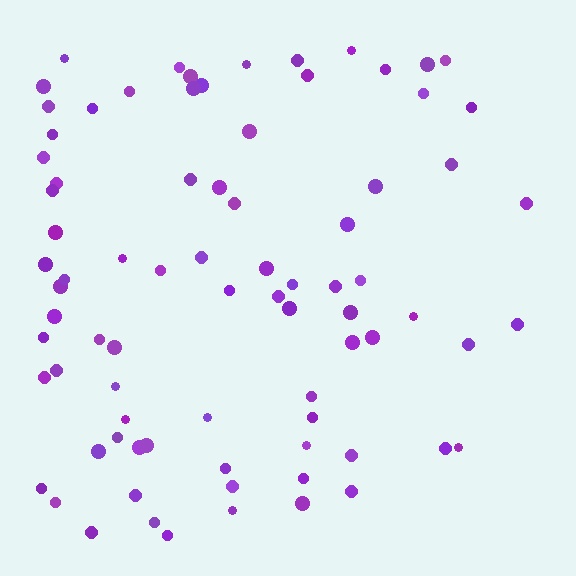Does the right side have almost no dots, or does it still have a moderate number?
Still a moderate number, just noticeably fewer than the left.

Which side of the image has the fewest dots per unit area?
The right.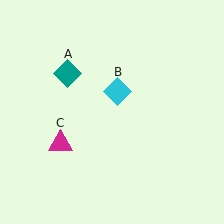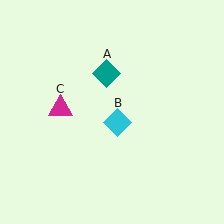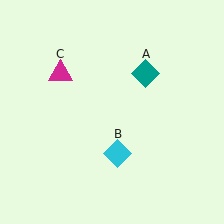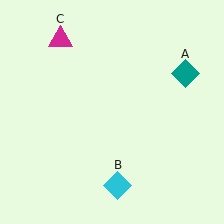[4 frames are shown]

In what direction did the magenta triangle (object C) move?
The magenta triangle (object C) moved up.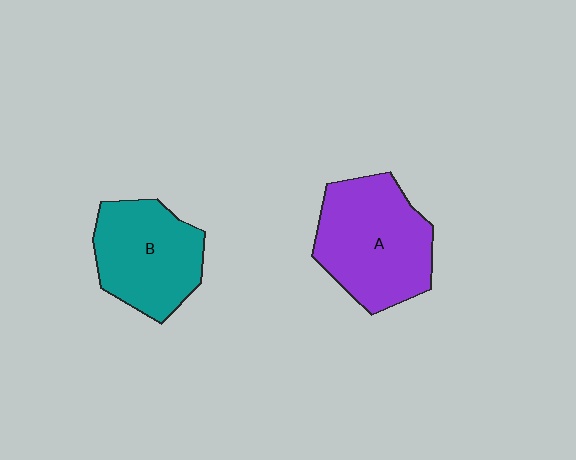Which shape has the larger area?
Shape A (purple).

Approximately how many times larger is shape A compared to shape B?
Approximately 1.2 times.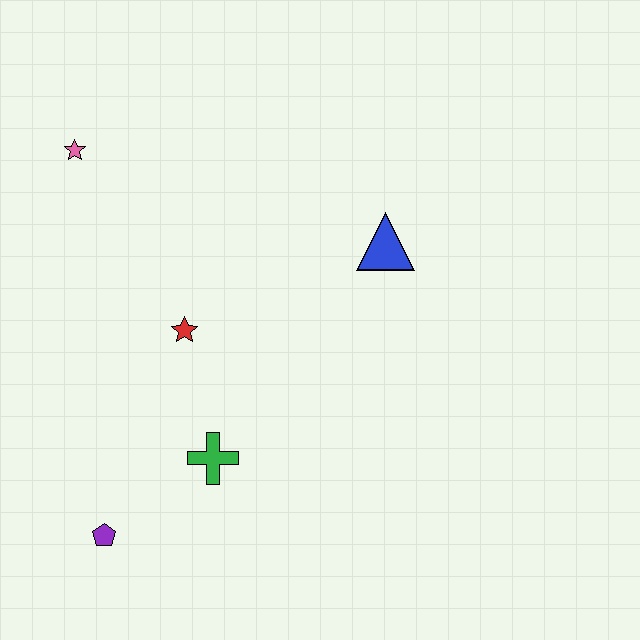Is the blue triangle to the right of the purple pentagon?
Yes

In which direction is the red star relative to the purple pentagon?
The red star is above the purple pentagon.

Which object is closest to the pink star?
The red star is closest to the pink star.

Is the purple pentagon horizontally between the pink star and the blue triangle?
Yes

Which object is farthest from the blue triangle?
The purple pentagon is farthest from the blue triangle.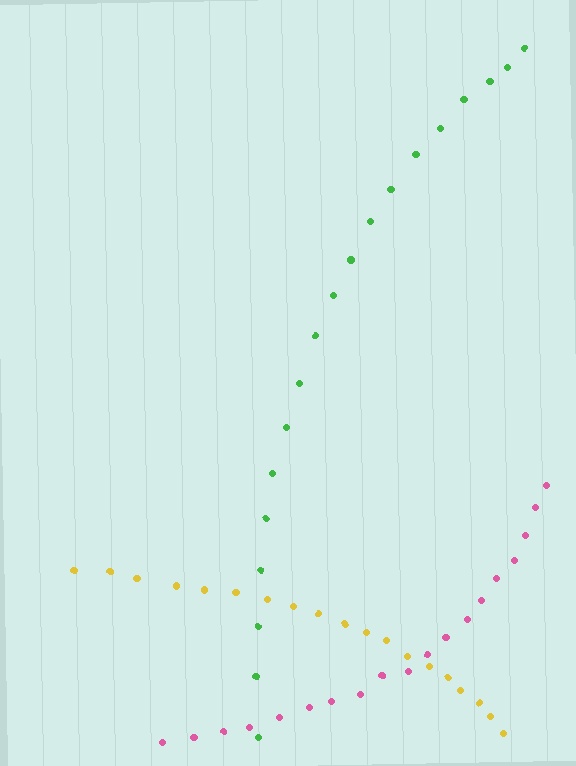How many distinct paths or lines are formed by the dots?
There are 3 distinct paths.